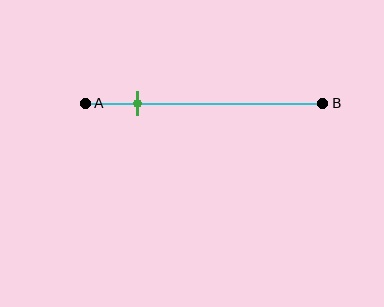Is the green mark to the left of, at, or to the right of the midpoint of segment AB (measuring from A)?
The green mark is to the left of the midpoint of segment AB.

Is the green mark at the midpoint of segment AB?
No, the mark is at about 20% from A, not at the 50% midpoint.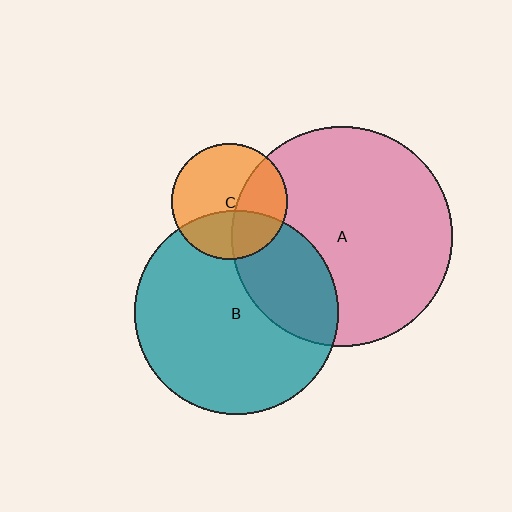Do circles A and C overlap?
Yes.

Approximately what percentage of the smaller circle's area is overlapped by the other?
Approximately 35%.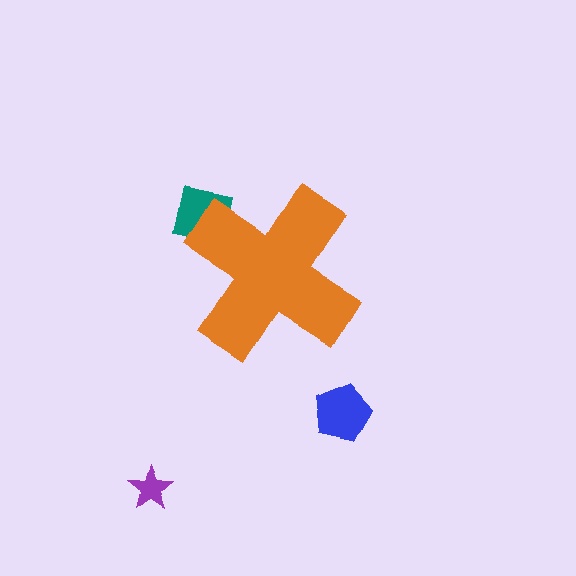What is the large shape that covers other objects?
An orange cross.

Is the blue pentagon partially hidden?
No, the blue pentagon is fully visible.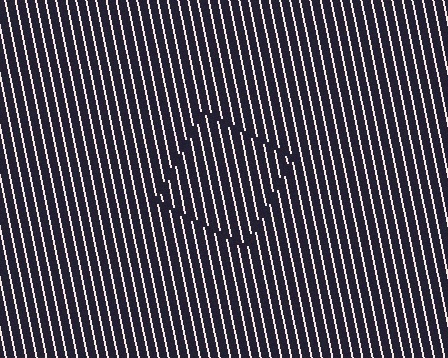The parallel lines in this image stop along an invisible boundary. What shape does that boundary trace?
An illusory square. The interior of the shape contains the same grating, shifted by half a period — the contour is defined by the phase discontinuity where line-ends from the inner and outer gratings abut.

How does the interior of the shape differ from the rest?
The interior of the shape contains the same grating, shifted by half a period — the contour is defined by the phase discontinuity where line-ends from the inner and outer gratings abut.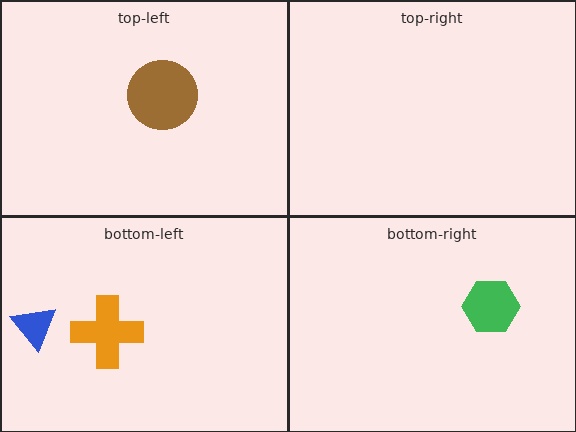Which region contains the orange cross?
The bottom-left region.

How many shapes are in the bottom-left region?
2.